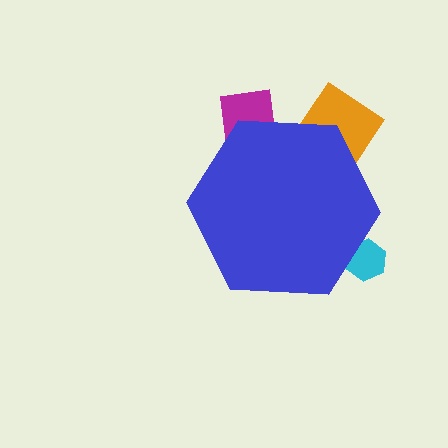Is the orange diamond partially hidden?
Yes, the orange diamond is partially hidden behind the blue hexagon.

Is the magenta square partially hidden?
Yes, the magenta square is partially hidden behind the blue hexagon.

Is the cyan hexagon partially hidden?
Yes, the cyan hexagon is partially hidden behind the blue hexagon.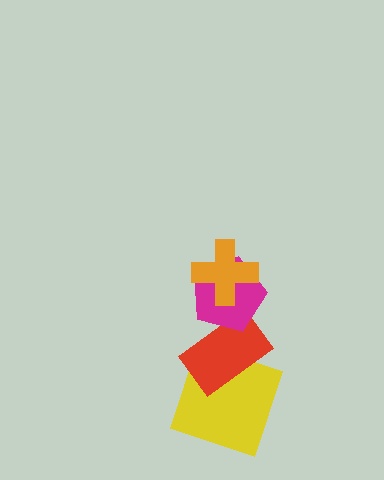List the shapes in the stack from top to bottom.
From top to bottom: the orange cross, the magenta pentagon, the red rectangle, the yellow square.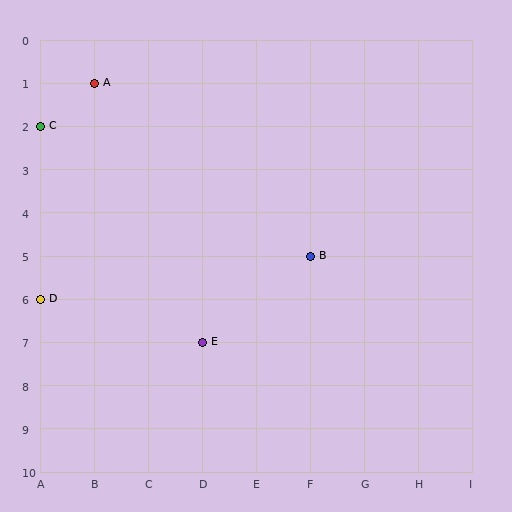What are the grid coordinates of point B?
Point B is at grid coordinates (F, 5).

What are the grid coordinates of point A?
Point A is at grid coordinates (B, 1).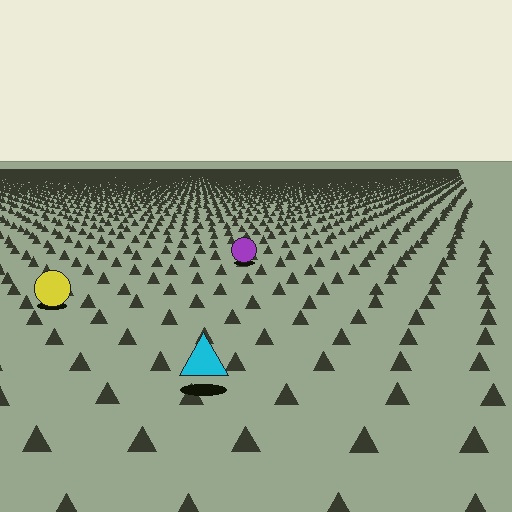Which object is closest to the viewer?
The cyan triangle is closest. The texture marks near it are larger and more spread out.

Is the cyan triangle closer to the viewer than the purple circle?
Yes. The cyan triangle is closer — you can tell from the texture gradient: the ground texture is coarser near it.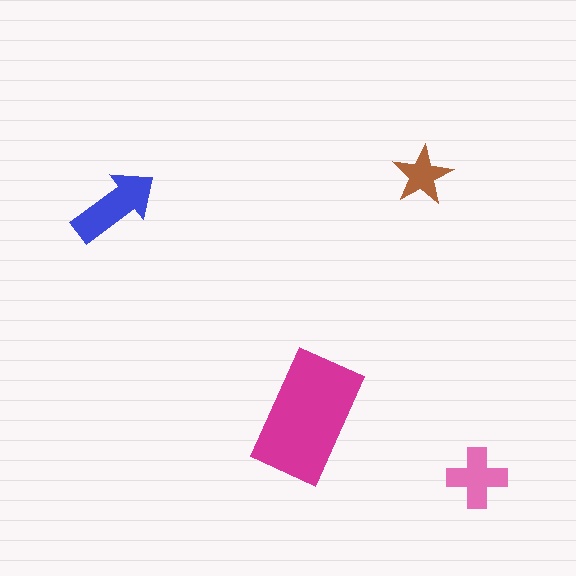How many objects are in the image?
There are 4 objects in the image.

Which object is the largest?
The magenta rectangle.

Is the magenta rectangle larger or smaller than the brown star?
Larger.